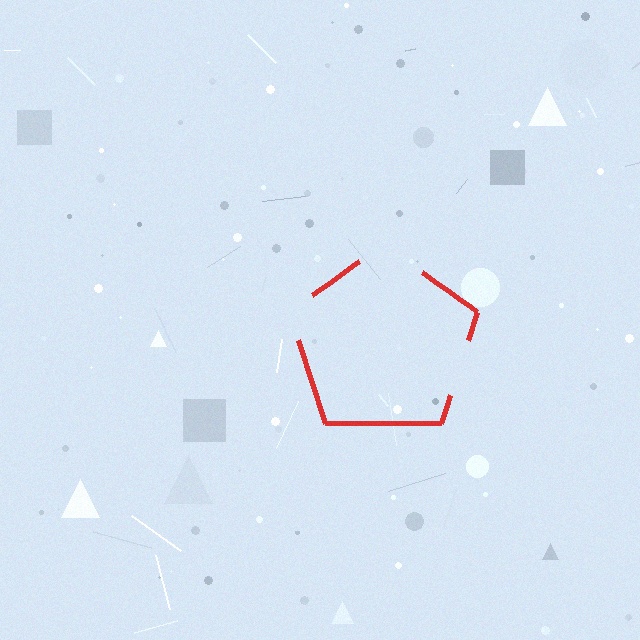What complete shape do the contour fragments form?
The contour fragments form a pentagon.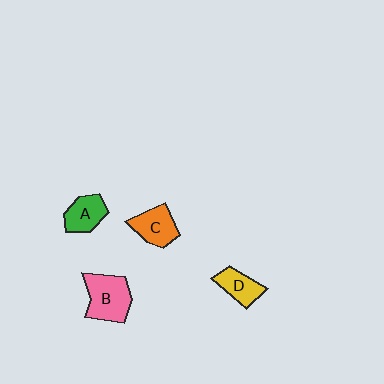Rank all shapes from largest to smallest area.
From largest to smallest: B (pink), C (orange), A (green), D (yellow).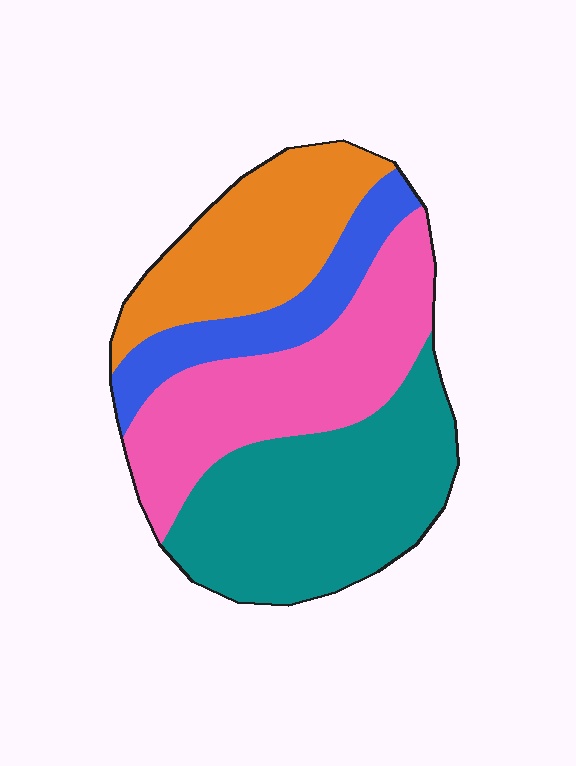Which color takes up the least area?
Blue, at roughly 15%.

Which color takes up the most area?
Teal, at roughly 35%.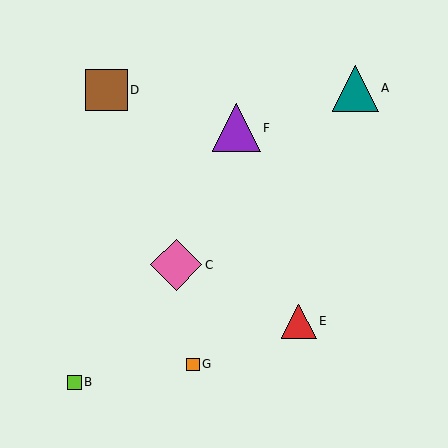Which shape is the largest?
The pink diamond (labeled C) is the largest.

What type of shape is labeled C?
Shape C is a pink diamond.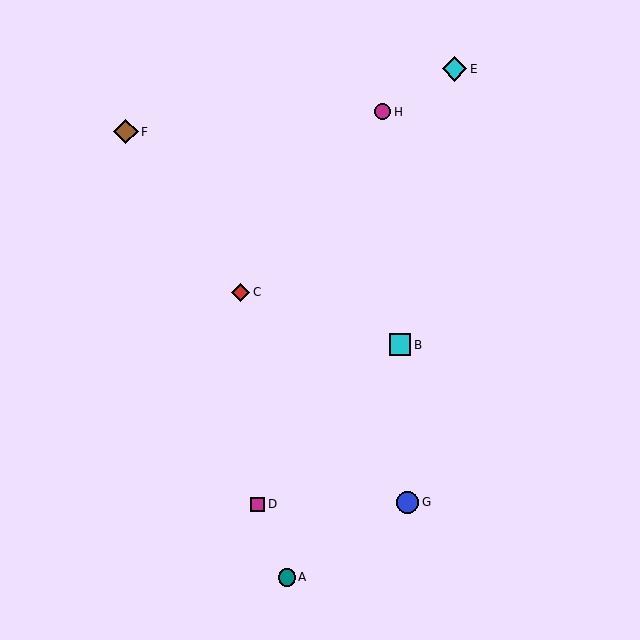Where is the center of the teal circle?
The center of the teal circle is at (287, 577).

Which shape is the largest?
The cyan diamond (labeled E) is the largest.